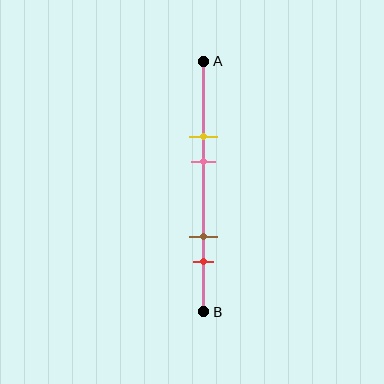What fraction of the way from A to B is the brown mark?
The brown mark is approximately 70% (0.7) of the way from A to B.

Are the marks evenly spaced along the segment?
No, the marks are not evenly spaced.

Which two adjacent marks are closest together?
The yellow and pink marks are the closest adjacent pair.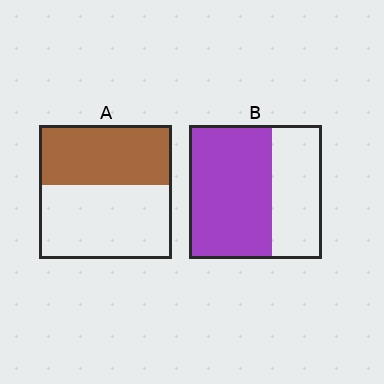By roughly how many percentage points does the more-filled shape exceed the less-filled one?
By roughly 20 percentage points (B over A).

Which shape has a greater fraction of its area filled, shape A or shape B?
Shape B.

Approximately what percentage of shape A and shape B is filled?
A is approximately 45% and B is approximately 60%.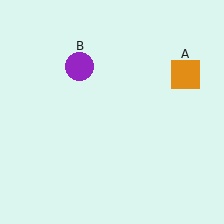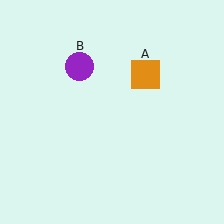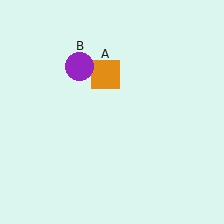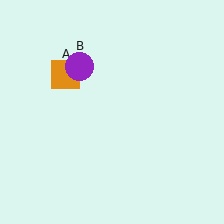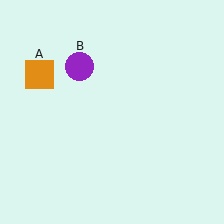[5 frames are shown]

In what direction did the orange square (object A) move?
The orange square (object A) moved left.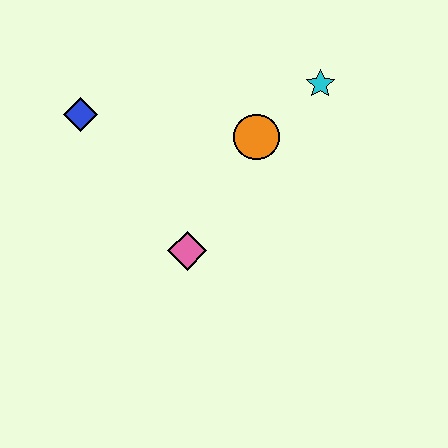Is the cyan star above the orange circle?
Yes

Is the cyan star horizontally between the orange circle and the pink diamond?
No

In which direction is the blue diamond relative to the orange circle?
The blue diamond is to the left of the orange circle.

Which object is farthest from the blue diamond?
The cyan star is farthest from the blue diamond.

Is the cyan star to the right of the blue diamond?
Yes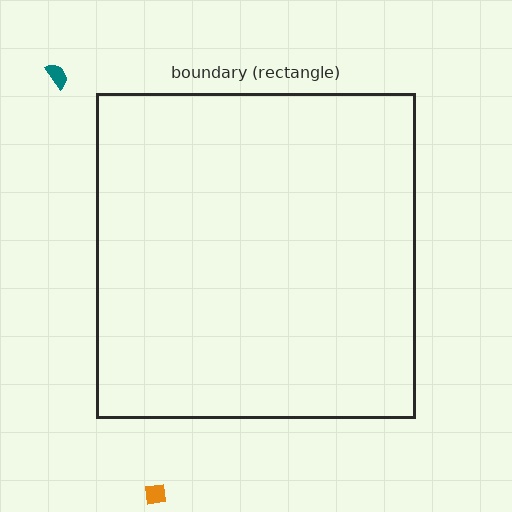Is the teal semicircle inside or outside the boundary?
Outside.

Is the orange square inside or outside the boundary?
Outside.